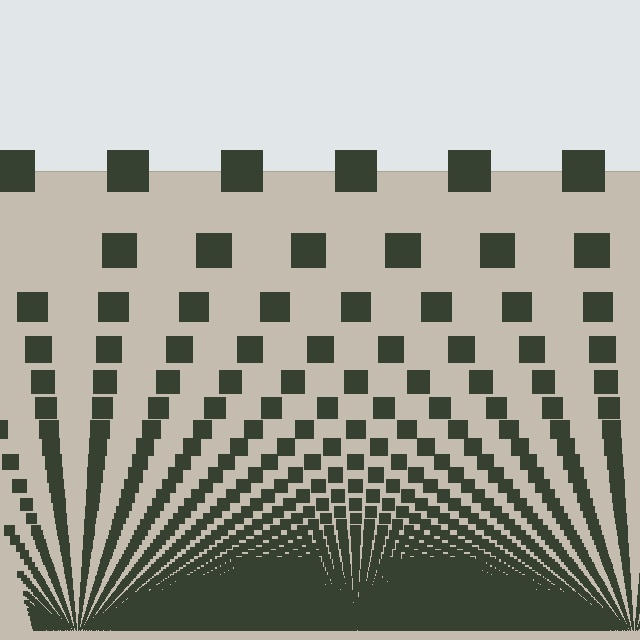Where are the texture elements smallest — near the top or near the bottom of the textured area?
Near the bottom.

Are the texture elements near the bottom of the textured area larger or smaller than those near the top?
Smaller. The gradient is inverted — elements near the bottom are smaller and denser.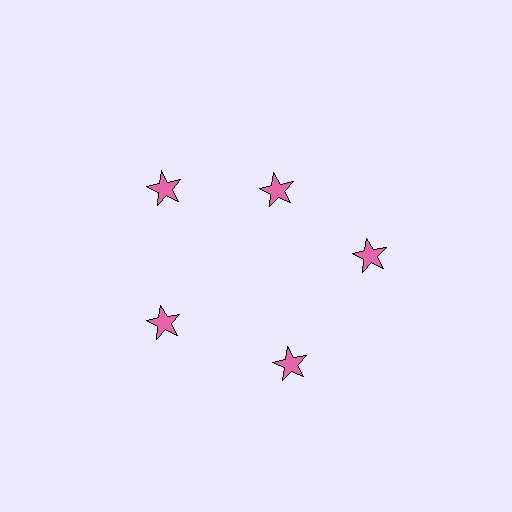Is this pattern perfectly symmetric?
No. The 5 pink stars are arranged in a ring, but one element near the 1 o'clock position is pulled inward toward the center, breaking the 5-fold rotational symmetry.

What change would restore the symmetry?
The symmetry would be restored by moving it outward, back onto the ring so that all 5 stars sit at equal angles and equal distance from the center.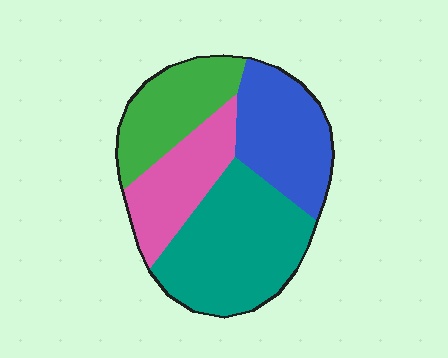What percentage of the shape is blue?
Blue takes up about one quarter (1/4) of the shape.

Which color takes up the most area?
Teal, at roughly 35%.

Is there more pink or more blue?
Blue.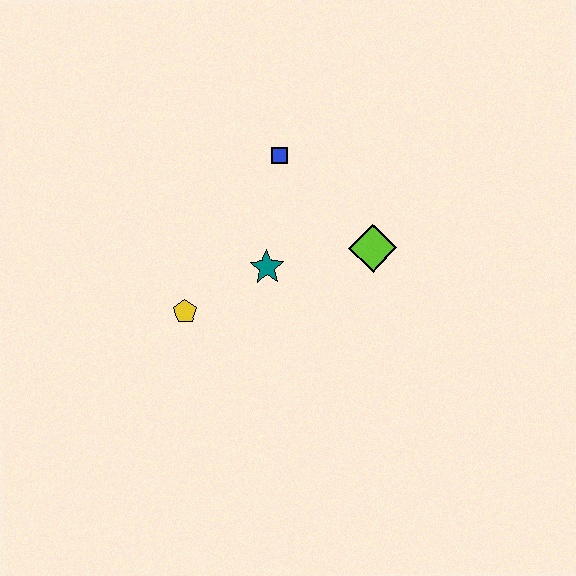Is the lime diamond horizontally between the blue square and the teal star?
No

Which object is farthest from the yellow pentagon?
The lime diamond is farthest from the yellow pentagon.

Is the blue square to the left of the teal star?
No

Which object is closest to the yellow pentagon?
The teal star is closest to the yellow pentagon.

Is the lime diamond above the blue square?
No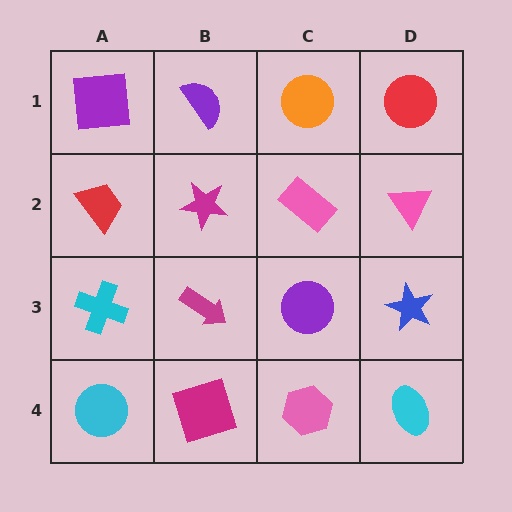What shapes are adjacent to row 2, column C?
An orange circle (row 1, column C), a purple circle (row 3, column C), a magenta star (row 2, column B), a pink triangle (row 2, column D).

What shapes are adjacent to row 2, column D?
A red circle (row 1, column D), a blue star (row 3, column D), a pink rectangle (row 2, column C).